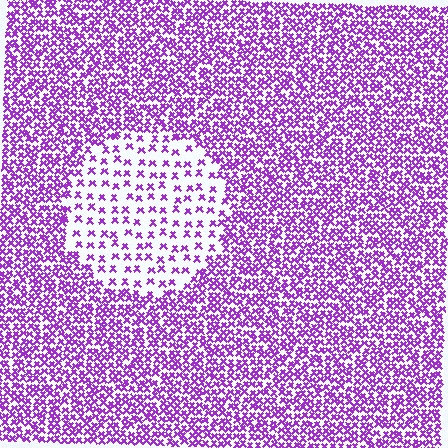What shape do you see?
I see a circle.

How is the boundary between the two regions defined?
The boundary is defined by a change in element density (approximately 2.6x ratio). All elements are the same color, size, and shape.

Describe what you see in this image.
The image contains small purple elements arranged at two different densities. A circle-shaped region is visible where the elements are less densely packed than the surrounding area.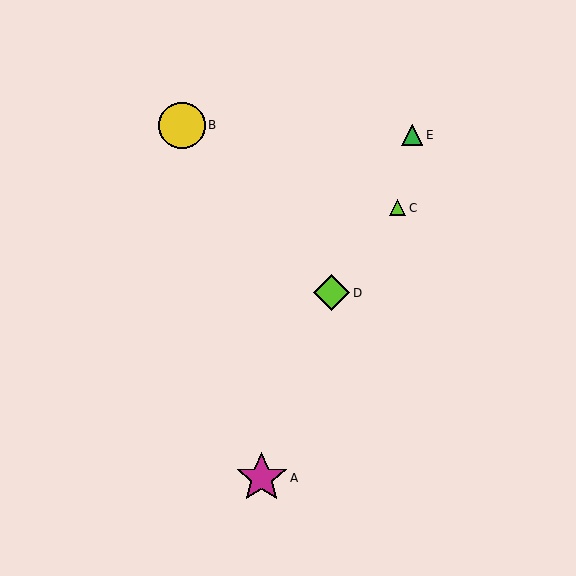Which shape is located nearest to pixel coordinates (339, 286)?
The lime diamond (labeled D) at (332, 293) is nearest to that location.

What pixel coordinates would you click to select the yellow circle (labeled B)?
Click at (182, 125) to select the yellow circle B.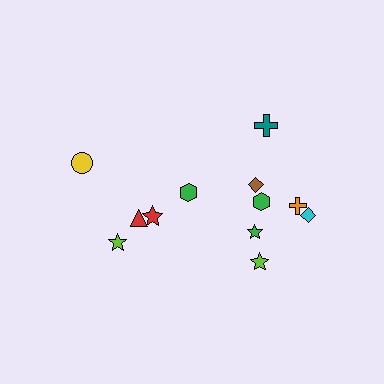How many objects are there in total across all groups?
There are 12 objects.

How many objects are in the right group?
There are 8 objects.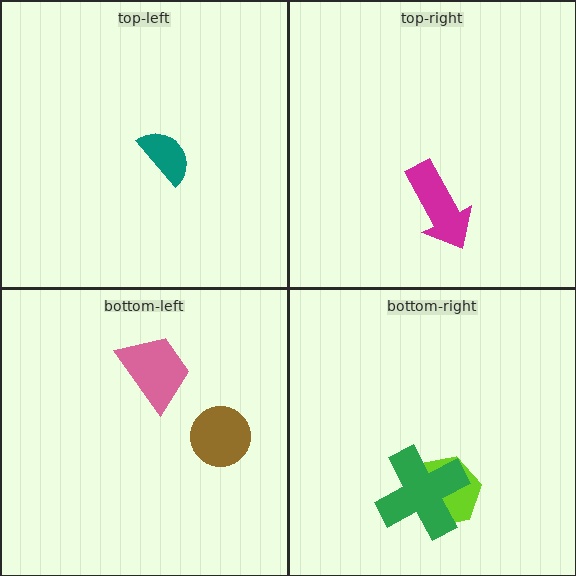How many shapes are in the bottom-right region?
2.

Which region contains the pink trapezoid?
The bottom-left region.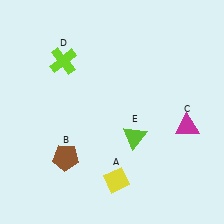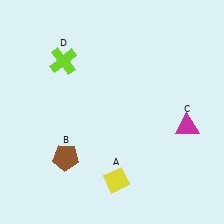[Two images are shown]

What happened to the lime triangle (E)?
The lime triangle (E) was removed in Image 2. It was in the bottom-right area of Image 1.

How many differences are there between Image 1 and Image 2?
There is 1 difference between the two images.